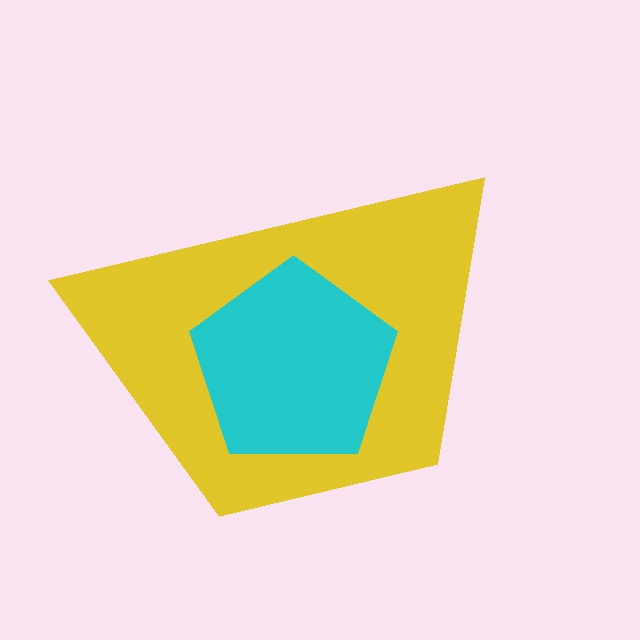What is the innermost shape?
The cyan pentagon.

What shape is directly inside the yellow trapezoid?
The cyan pentagon.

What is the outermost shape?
The yellow trapezoid.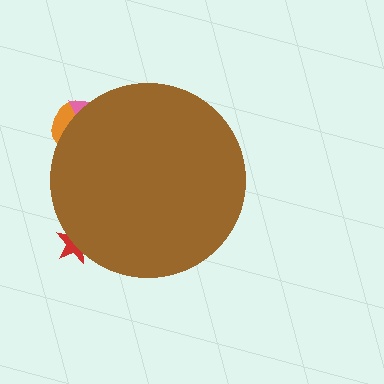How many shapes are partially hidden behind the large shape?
3 shapes are partially hidden.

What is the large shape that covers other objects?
A brown circle.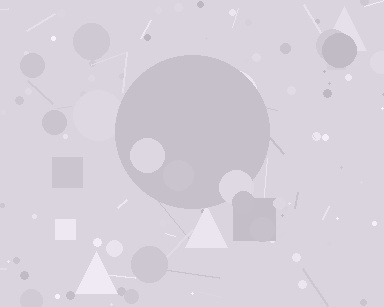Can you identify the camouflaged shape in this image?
The camouflaged shape is a circle.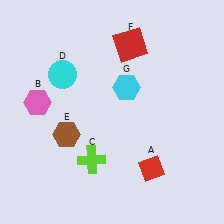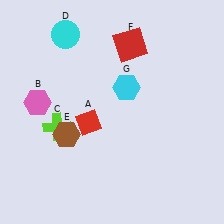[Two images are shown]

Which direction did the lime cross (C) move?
The lime cross (C) moved left.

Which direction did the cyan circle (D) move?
The cyan circle (D) moved up.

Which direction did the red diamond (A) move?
The red diamond (A) moved left.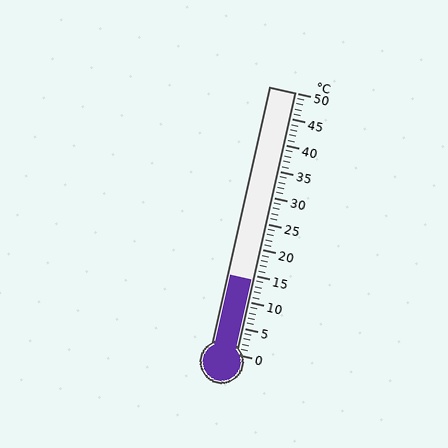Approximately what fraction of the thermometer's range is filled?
The thermometer is filled to approximately 30% of its range.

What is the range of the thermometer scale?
The thermometer scale ranges from 0°C to 50°C.